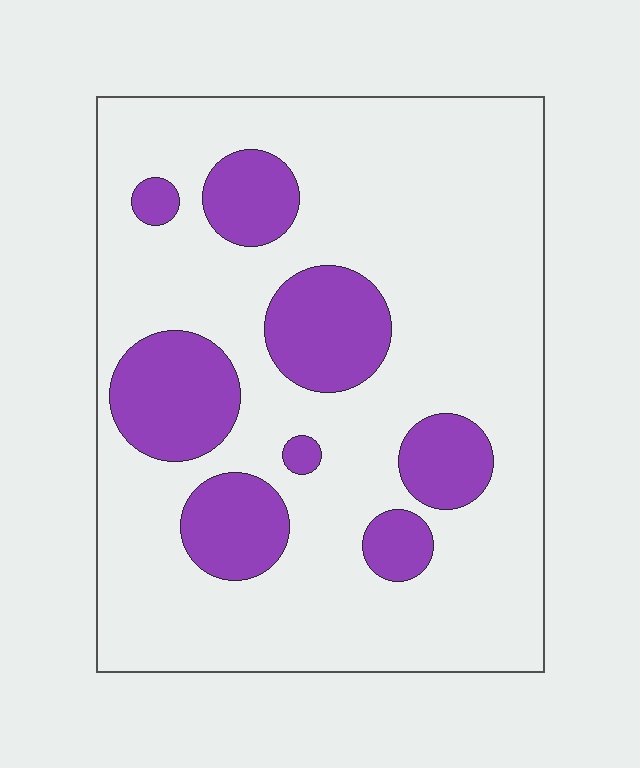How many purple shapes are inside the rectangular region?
8.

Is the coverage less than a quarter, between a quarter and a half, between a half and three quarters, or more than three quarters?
Less than a quarter.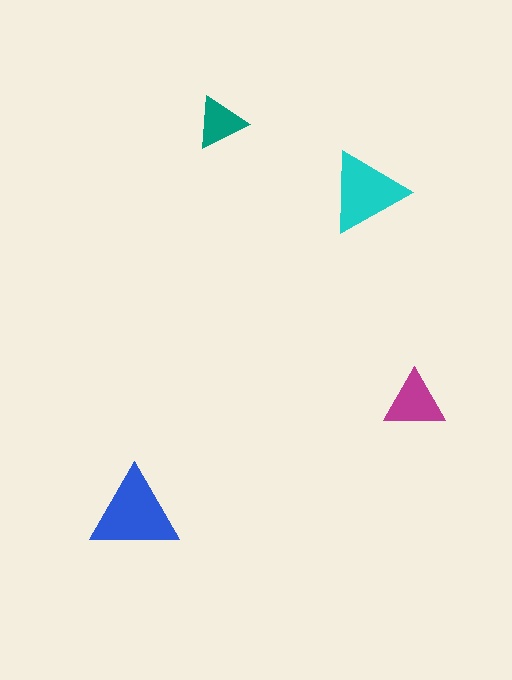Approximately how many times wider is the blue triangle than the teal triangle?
About 1.5 times wider.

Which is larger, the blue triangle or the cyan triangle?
The blue one.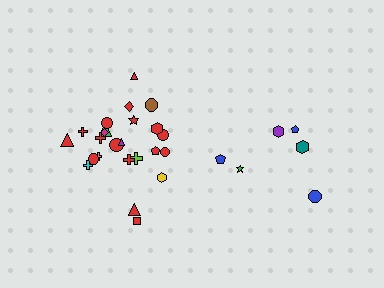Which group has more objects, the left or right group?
The left group.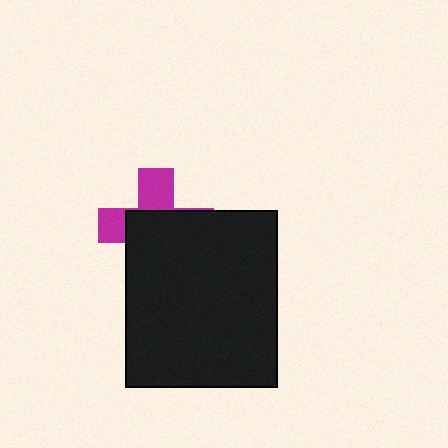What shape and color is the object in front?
The object in front is a black rectangle.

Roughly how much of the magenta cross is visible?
A small part of it is visible (roughly 37%).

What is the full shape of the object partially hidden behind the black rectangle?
The partially hidden object is a magenta cross.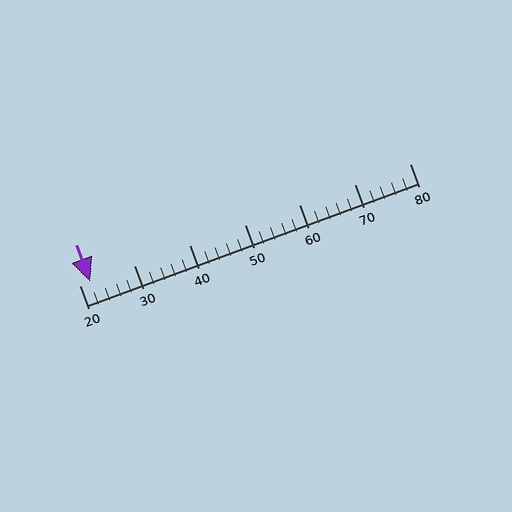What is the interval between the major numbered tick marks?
The major tick marks are spaced 10 units apart.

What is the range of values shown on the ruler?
The ruler shows values from 20 to 80.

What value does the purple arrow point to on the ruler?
The purple arrow points to approximately 22.